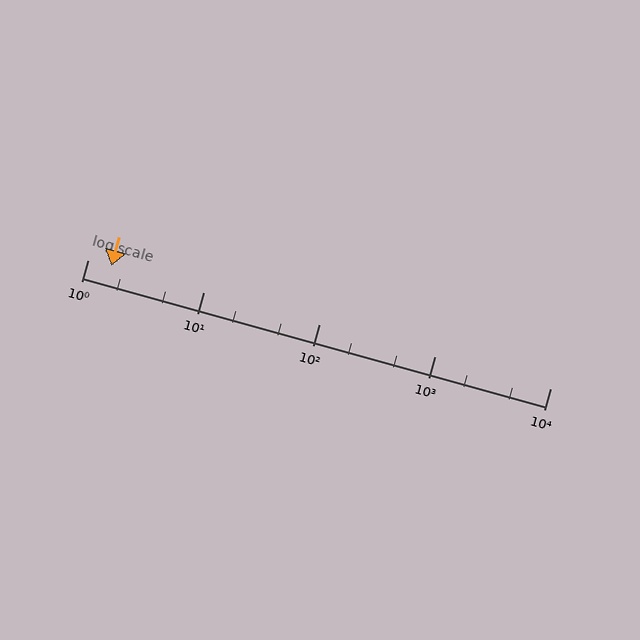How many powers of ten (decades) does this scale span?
The scale spans 4 decades, from 1 to 10000.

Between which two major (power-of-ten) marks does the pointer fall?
The pointer is between 1 and 10.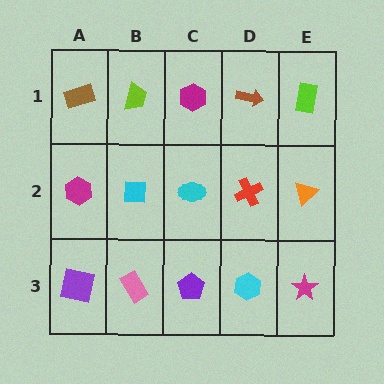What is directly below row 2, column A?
A purple square.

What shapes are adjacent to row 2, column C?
A magenta hexagon (row 1, column C), a purple pentagon (row 3, column C), a cyan square (row 2, column B), a red cross (row 2, column D).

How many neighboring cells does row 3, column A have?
2.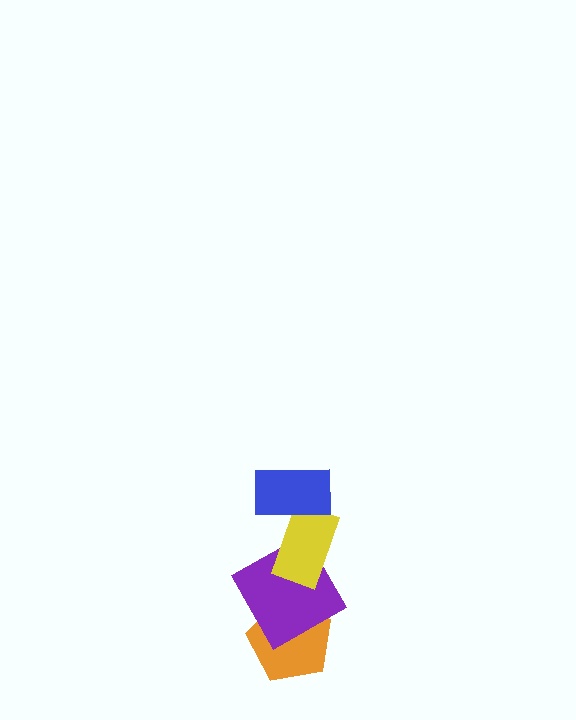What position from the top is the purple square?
The purple square is 3rd from the top.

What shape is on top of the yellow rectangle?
The blue rectangle is on top of the yellow rectangle.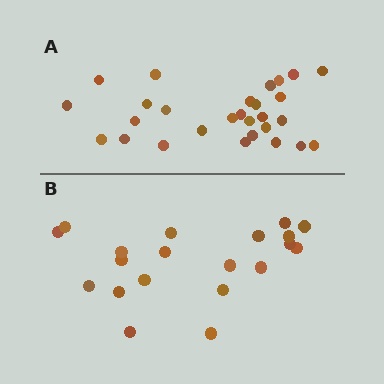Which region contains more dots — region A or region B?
Region A (the top region) has more dots.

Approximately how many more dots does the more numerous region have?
Region A has roughly 8 or so more dots than region B.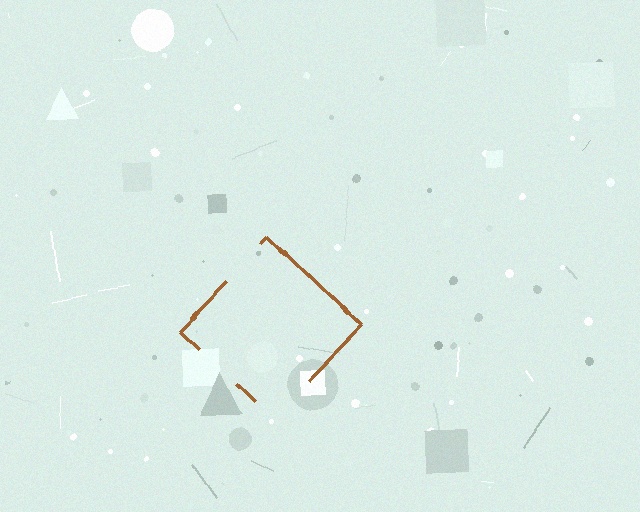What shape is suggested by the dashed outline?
The dashed outline suggests a diamond.